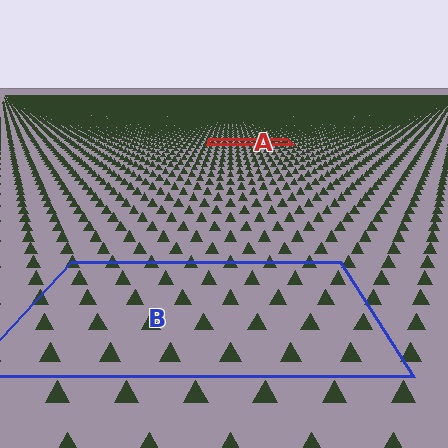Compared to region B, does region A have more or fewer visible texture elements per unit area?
Region A has more texture elements per unit area — they are packed more densely because it is farther away.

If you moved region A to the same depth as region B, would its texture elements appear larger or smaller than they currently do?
They would appear larger. At a closer depth, the same texture elements are projected at a bigger on-screen size.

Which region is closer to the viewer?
Region B is closer. The texture elements there are larger and more spread out.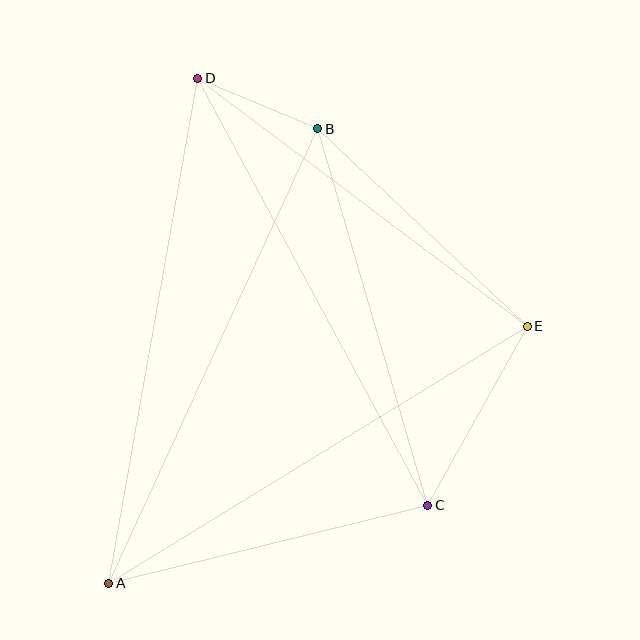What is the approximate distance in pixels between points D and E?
The distance between D and E is approximately 413 pixels.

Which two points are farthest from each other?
Points A and D are farthest from each other.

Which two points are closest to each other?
Points B and D are closest to each other.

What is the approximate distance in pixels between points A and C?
The distance between A and C is approximately 329 pixels.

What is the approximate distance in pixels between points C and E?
The distance between C and E is approximately 205 pixels.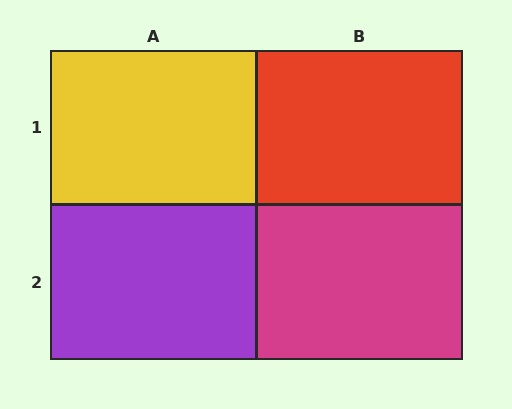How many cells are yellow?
1 cell is yellow.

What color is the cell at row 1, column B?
Red.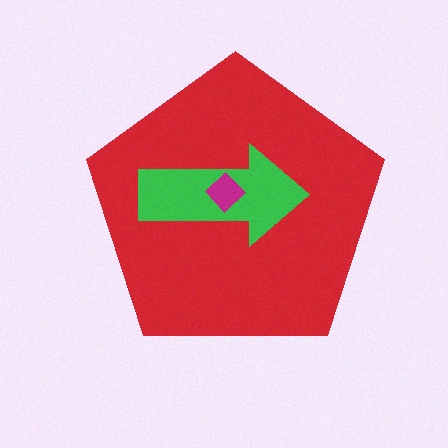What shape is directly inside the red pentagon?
The green arrow.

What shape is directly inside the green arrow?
The magenta diamond.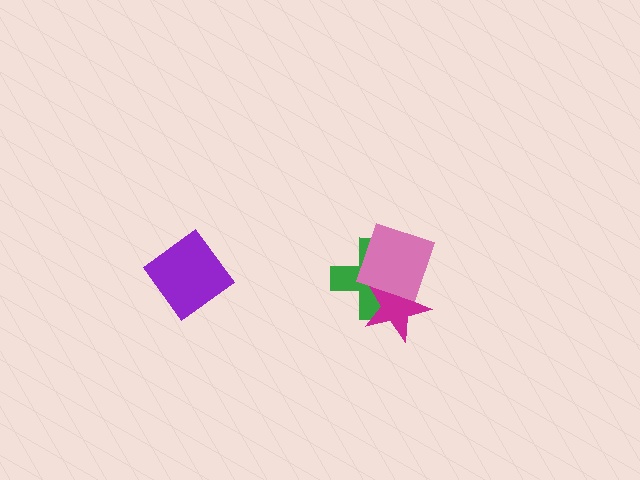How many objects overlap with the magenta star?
2 objects overlap with the magenta star.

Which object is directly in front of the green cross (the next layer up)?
The magenta star is directly in front of the green cross.